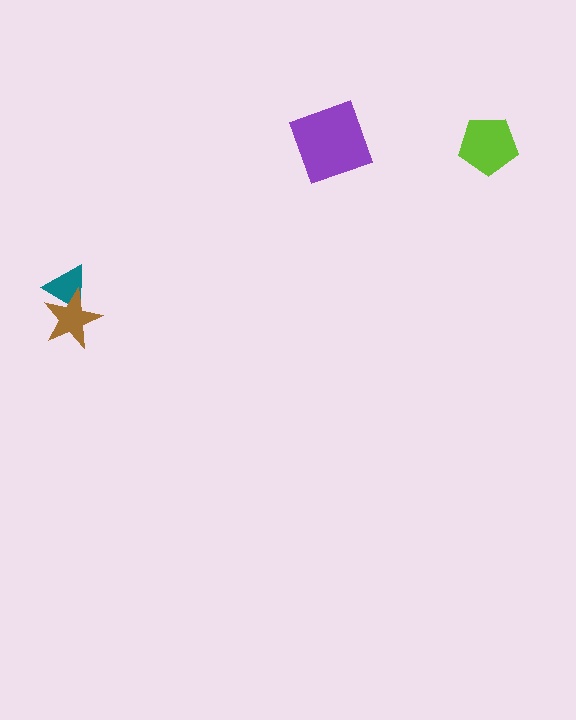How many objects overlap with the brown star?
1 object overlaps with the brown star.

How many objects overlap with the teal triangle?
1 object overlaps with the teal triangle.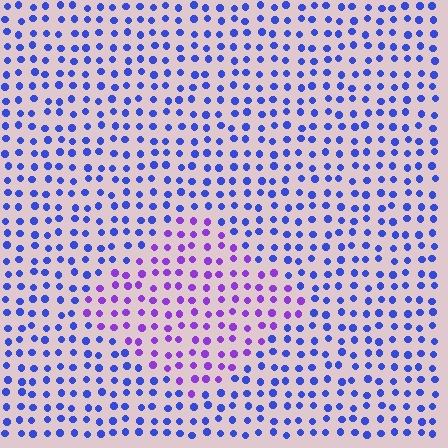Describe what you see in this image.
The image is filled with small blue elements in a uniform arrangement. A diamond-shaped region is visible where the elements are tinted to a slightly different hue, forming a subtle color boundary.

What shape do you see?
I see a diamond.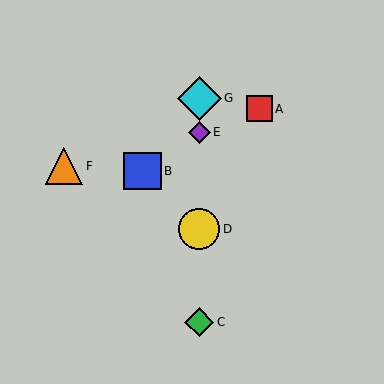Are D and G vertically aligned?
Yes, both are at x≈199.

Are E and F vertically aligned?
No, E is at x≈199 and F is at x≈64.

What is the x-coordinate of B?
Object B is at x≈143.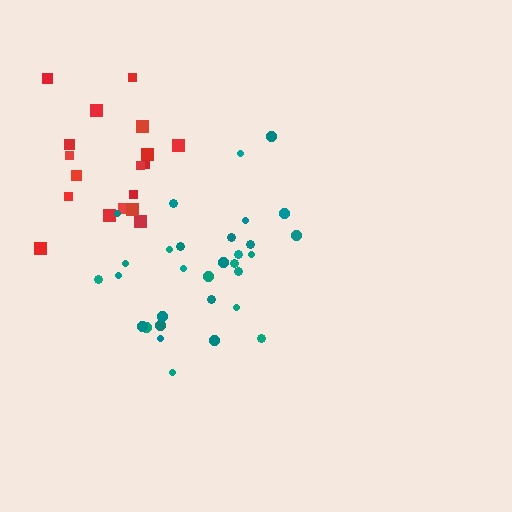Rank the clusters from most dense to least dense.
teal, red.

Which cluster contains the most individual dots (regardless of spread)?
Teal (31).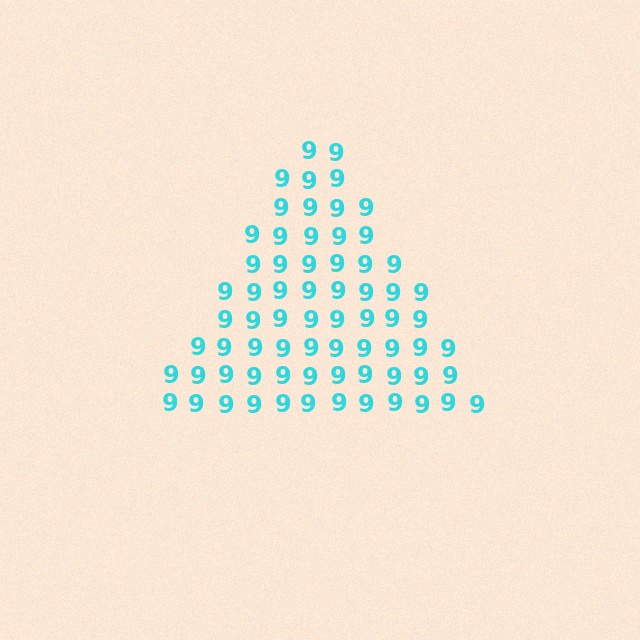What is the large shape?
The large shape is a triangle.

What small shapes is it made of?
It is made of small digit 9's.